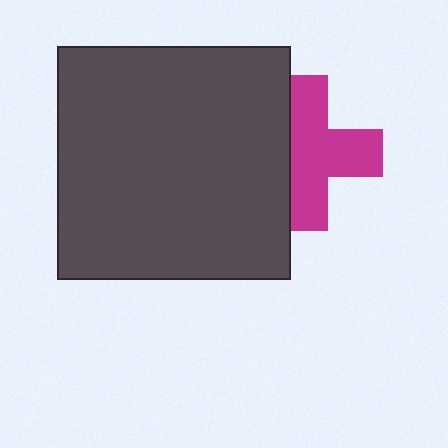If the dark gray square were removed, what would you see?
You would see the complete magenta cross.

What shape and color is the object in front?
The object in front is a dark gray square.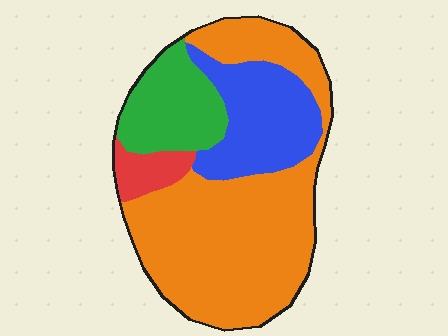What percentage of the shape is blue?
Blue takes up less than a quarter of the shape.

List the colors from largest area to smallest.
From largest to smallest: orange, blue, green, red.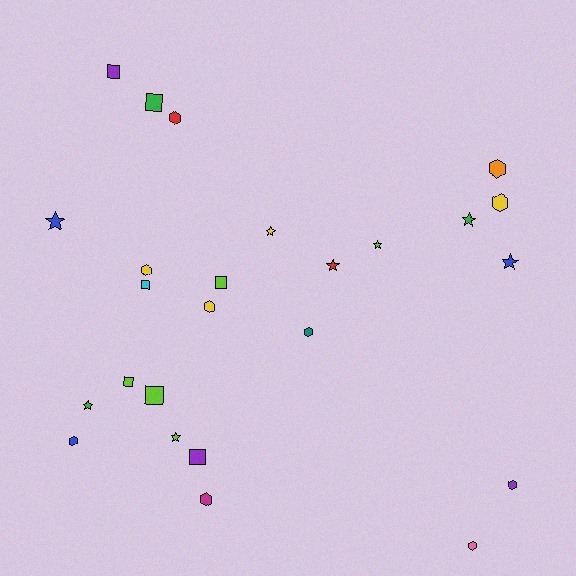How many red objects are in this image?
There are 2 red objects.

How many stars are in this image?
There are 8 stars.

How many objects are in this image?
There are 25 objects.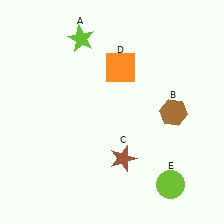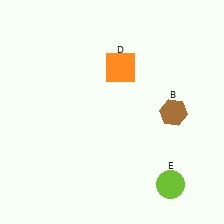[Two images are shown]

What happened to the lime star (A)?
The lime star (A) was removed in Image 2. It was in the top-left area of Image 1.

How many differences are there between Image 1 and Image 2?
There are 2 differences between the two images.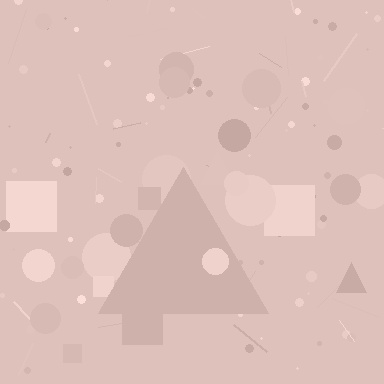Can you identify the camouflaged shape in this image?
The camouflaged shape is a triangle.